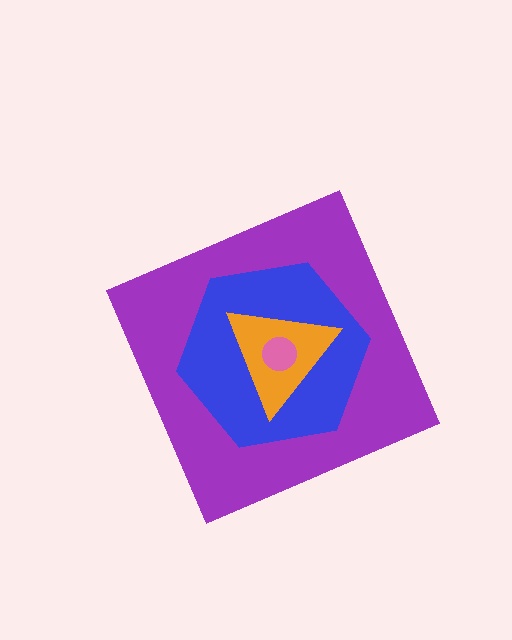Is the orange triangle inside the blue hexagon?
Yes.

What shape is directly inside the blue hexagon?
The orange triangle.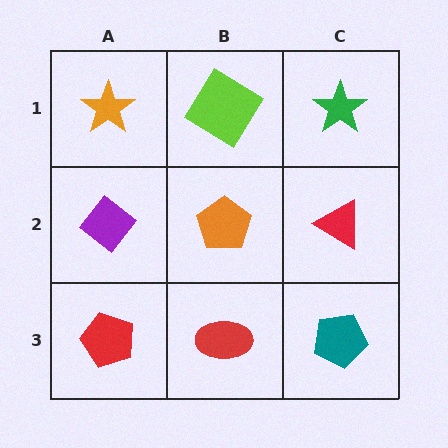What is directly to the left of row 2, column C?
An orange pentagon.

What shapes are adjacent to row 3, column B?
An orange pentagon (row 2, column B), a red pentagon (row 3, column A), a teal pentagon (row 3, column C).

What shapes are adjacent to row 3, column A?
A purple diamond (row 2, column A), a red ellipse (row 3, column B).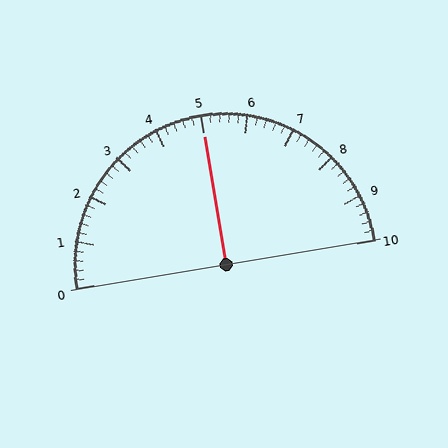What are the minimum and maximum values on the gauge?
The gauge ranges from 0 to 10.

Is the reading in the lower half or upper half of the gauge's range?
The reading is in the upper half of the range (0 to 10).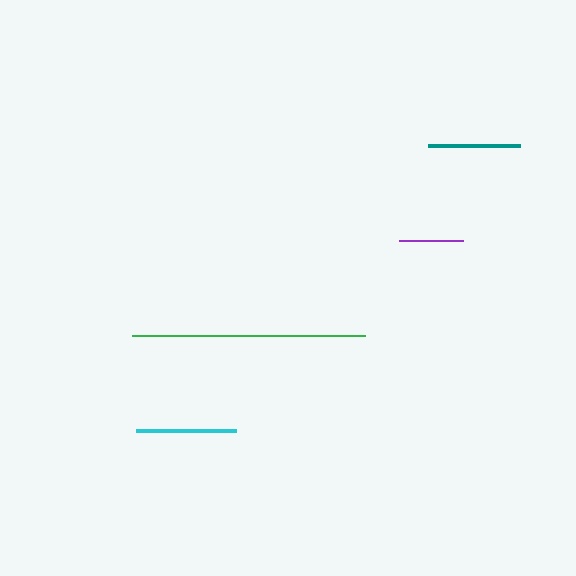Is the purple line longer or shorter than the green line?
The green line is longer than the purple line.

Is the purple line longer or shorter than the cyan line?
The cyan line is longer than the purple line.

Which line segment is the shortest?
The purple line is the shortest at approximately 63 pixels.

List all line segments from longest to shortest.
From longest to shortest: green, cyan, teal, purple.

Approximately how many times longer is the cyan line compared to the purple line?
The cyan line is approximately 1.6 times the length of the purple line.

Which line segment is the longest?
The green line is the longest at approximately 233 pixels.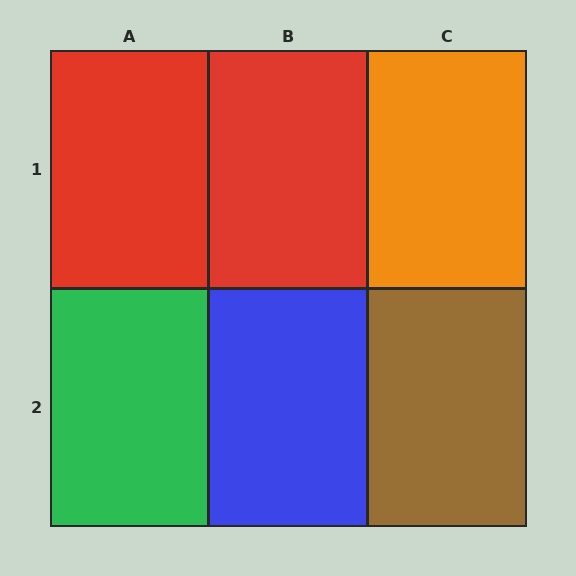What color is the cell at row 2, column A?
Green.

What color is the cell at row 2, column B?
Blue.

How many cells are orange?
1 cell is orange.